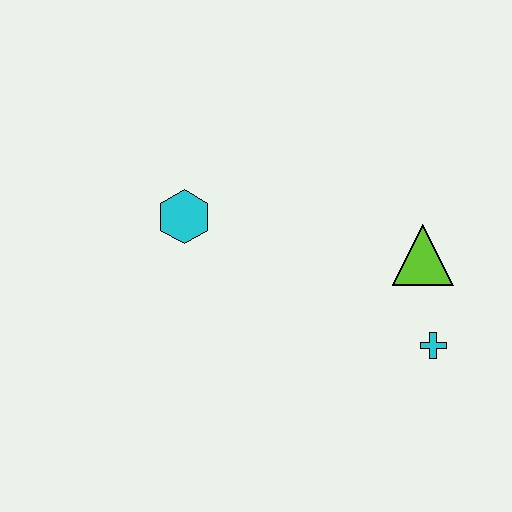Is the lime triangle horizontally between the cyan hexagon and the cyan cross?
Yes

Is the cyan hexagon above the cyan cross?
Yes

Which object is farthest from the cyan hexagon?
The cyan cross is farthest from the cyan hexagon.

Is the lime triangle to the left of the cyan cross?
Yes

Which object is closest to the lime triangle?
The cyan cross is closest to the lime triangle.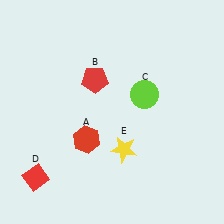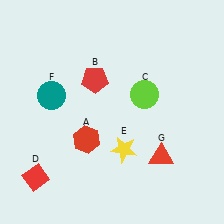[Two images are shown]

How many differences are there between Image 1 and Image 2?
There are 2 differences between the two images.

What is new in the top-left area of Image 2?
A teal circle (F) was added in the top-left area of Image 2.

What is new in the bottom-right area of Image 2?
A red triangle (G) was added in the bottom-right area of Image 2.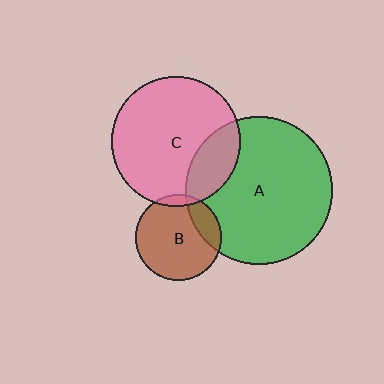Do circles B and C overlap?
Yes.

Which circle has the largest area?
Circle A (green).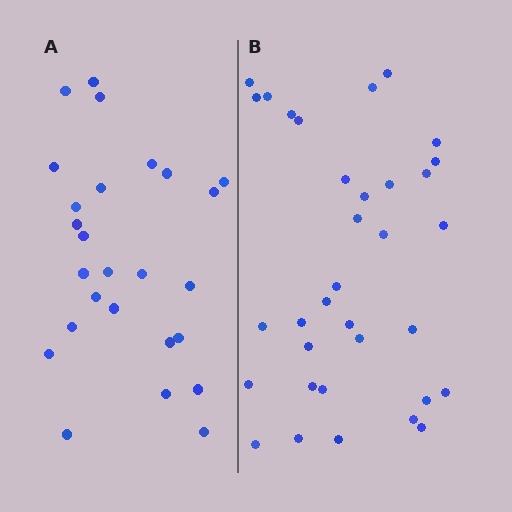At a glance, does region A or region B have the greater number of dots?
Region B (the right region) has more dots.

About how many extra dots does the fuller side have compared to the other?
Region B has roughly 8 or so more dots than region A.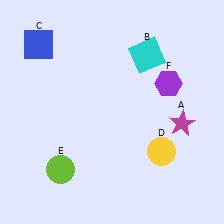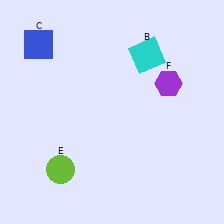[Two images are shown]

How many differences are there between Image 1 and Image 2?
There are 2 differences between the two images.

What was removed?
The magenta star (A), the yellow circle (D) were removed in Image 2.